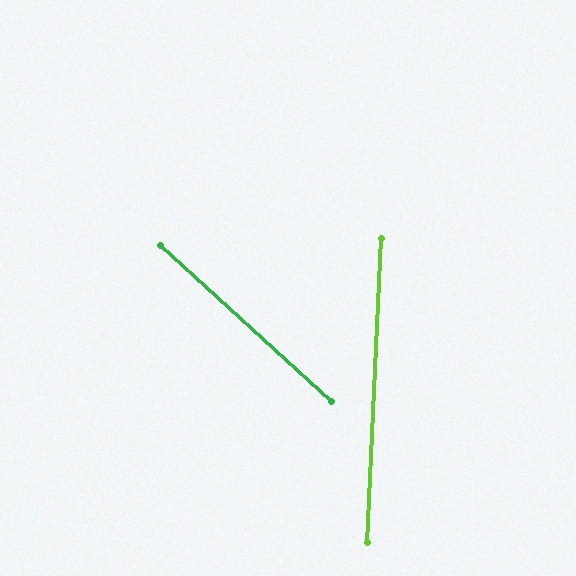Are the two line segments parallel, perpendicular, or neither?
Neither parallel nor perpendicular — they differ by about 50°.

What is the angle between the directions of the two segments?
Approximately 50 degrees.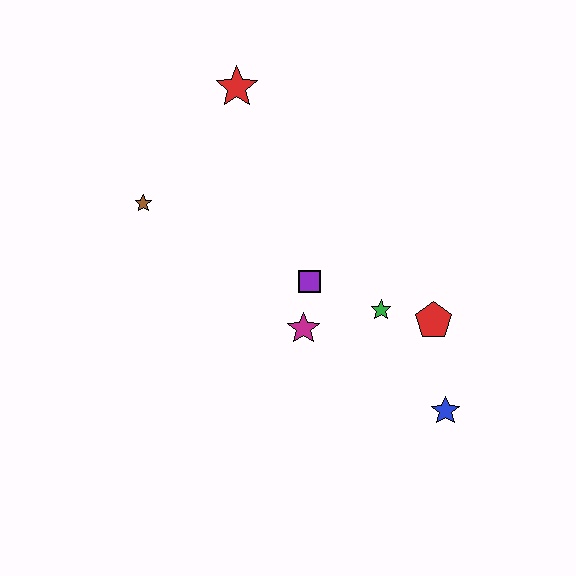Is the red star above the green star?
Yes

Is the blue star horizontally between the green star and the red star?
No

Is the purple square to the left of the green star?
Yes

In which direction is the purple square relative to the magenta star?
The purple square is above the magenta star.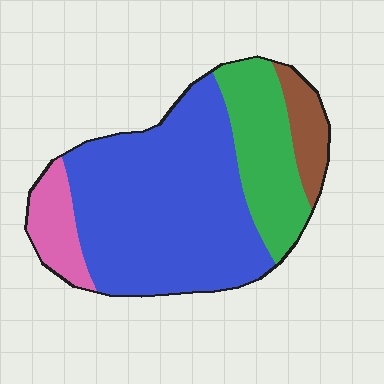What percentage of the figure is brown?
Brown takes up less than a quarter of the figure.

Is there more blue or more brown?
Blue.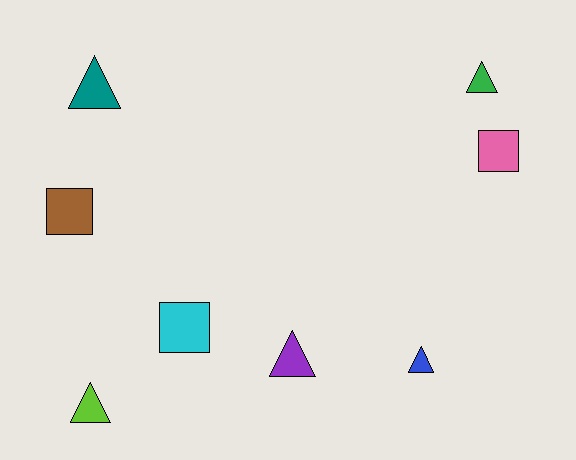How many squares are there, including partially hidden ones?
There are 3 squares.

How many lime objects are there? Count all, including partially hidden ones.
There is 1 lime object.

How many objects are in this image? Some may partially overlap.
There are 8 objects.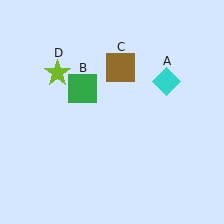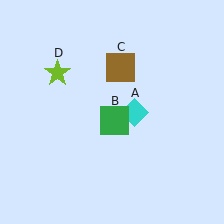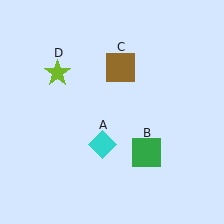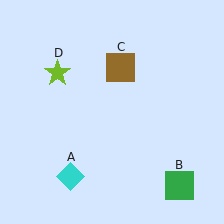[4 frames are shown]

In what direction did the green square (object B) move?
The green square (object B) moved down and to the right.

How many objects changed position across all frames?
2 objects changed position: cyan diamond (object A), green square (object B).